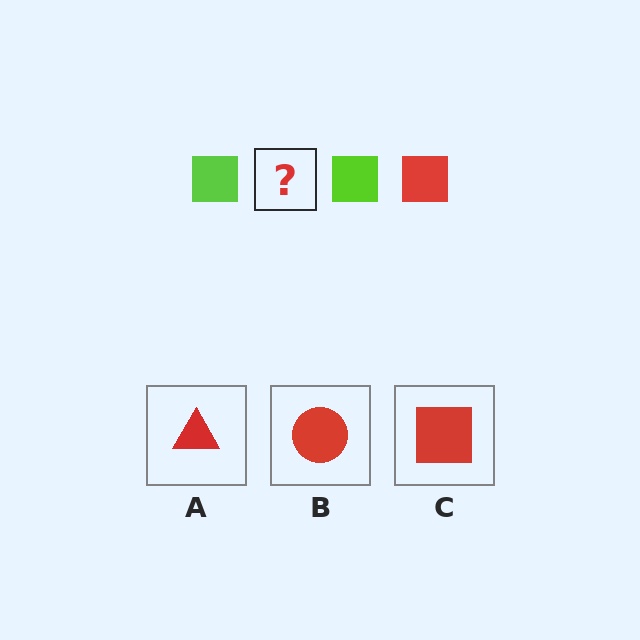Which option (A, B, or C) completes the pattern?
C.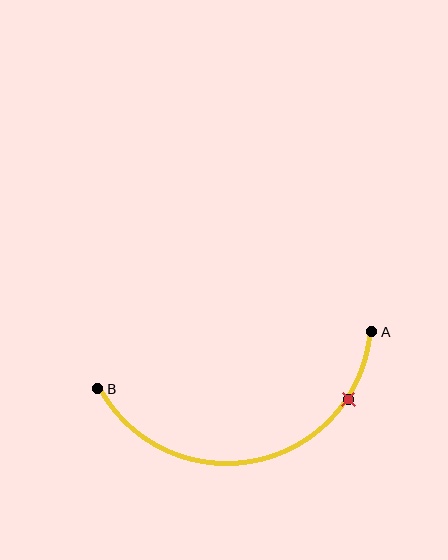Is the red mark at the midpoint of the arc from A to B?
No. The red mark lies on the arc but is closer to endpoint A. The arc midpoint would be at the point on the curve equidistant along the arc from both A and B.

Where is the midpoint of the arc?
The arc midpoint is the point on the curve farthest from the straight line joining A and B. It sits below that line.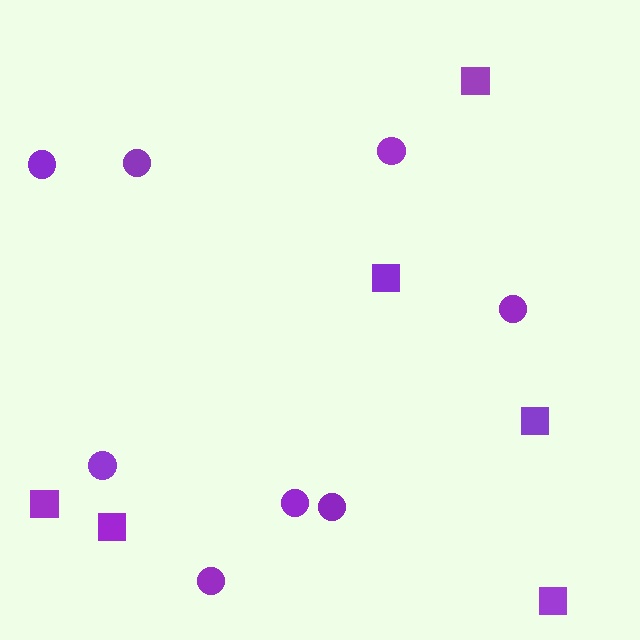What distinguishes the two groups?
There are 2 groups: one group of squares (6) and one group of circles (8).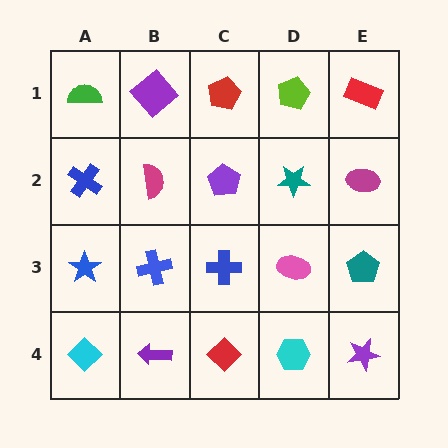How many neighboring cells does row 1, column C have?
3.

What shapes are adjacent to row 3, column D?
A teal star (row 2, column D), a cyan hexagon (row 4, column D), a blue cross (row 3, column C), a teal pentagon (row 3, column E).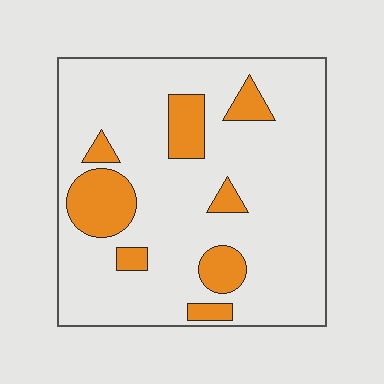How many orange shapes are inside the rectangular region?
8.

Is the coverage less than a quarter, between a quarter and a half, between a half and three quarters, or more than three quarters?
Less than a quarter.